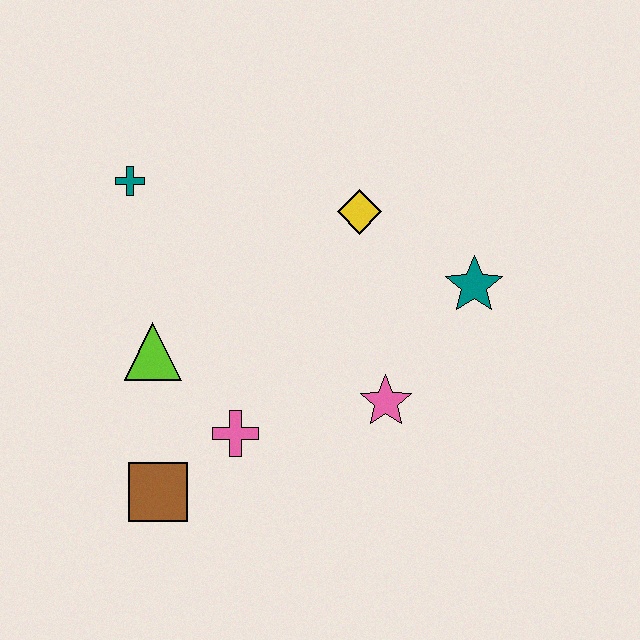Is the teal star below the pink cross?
No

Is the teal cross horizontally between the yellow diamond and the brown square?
No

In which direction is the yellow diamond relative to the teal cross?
The yellow diamond is to the right of the teal cross.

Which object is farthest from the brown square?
The teal star is farthest from the brown square.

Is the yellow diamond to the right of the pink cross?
Yes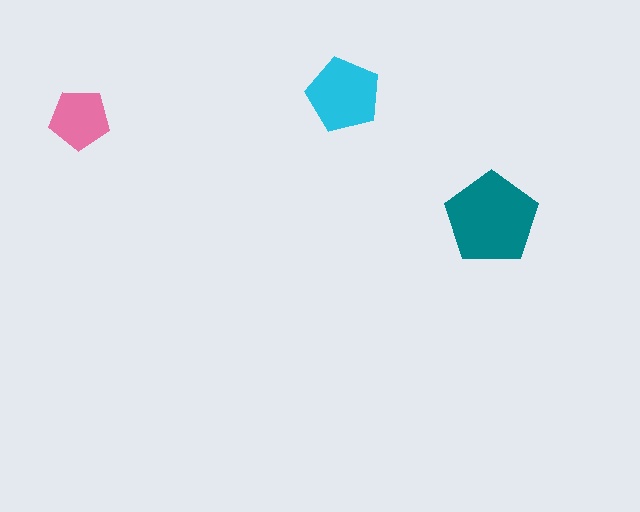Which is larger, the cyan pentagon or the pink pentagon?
The cyan one.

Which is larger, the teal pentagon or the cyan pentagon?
The teal one.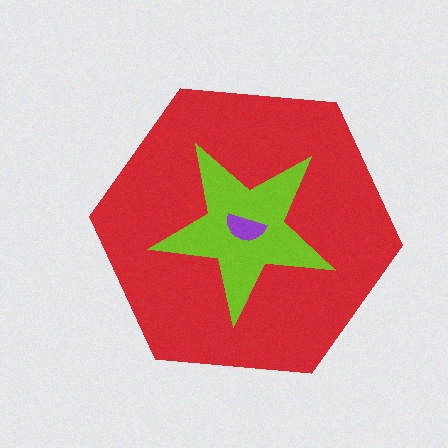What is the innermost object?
The purple semicircle.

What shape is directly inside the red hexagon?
The lime star.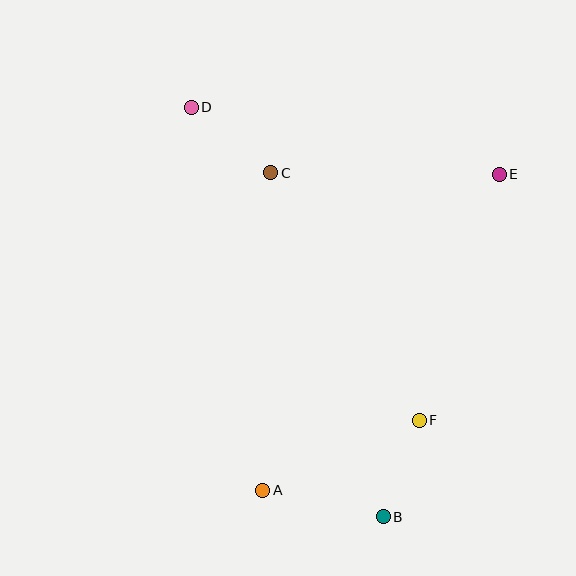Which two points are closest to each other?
Points B and F are closest to each other.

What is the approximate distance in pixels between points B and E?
The distance between B and E is approximately 361 pixels.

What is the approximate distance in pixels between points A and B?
The distance between A and B is approximately 124 pixels.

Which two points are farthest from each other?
Points B and D are farthest from each other.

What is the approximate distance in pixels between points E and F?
The distance between E and F is approximately 259 pixels.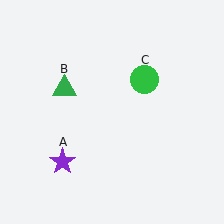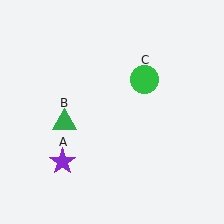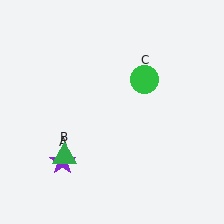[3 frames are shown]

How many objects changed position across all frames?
1 object changed position: green triangle (object B).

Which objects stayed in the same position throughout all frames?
Purple star (object A) and green circle (object C) remained stationary.